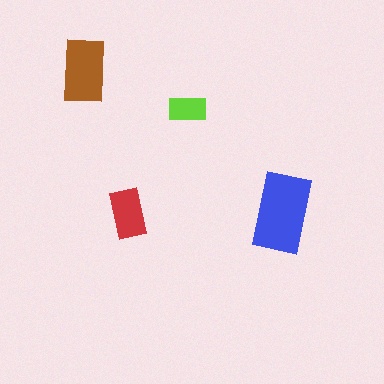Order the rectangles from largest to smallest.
the blue one, the brown one, the red one, the lime one.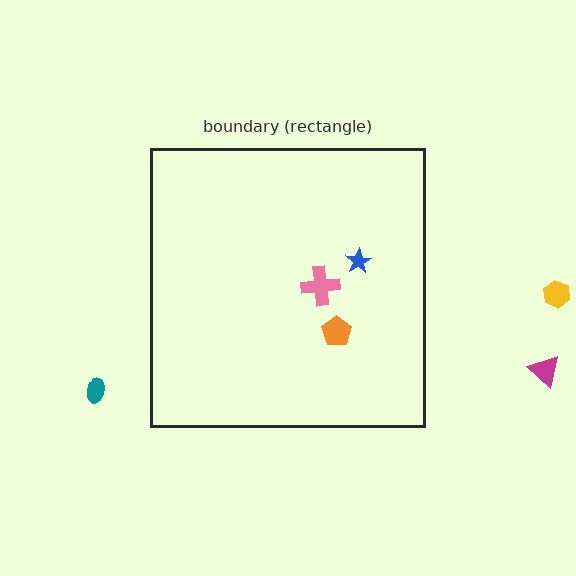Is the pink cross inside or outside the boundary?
Inside.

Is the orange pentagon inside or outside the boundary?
Inside.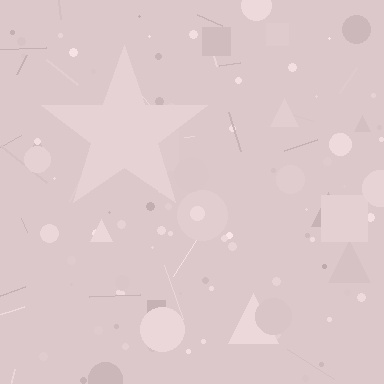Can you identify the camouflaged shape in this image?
The camouflaged shape is a star.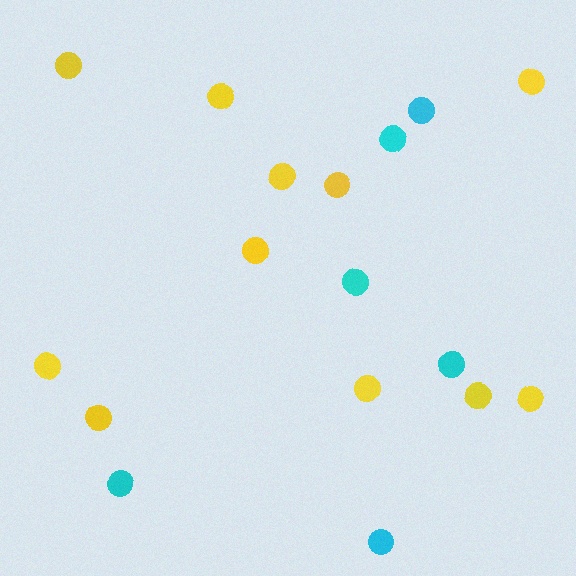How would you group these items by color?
There are 2 groups: one group of yellow circles (11) and one group of cyan circles (6).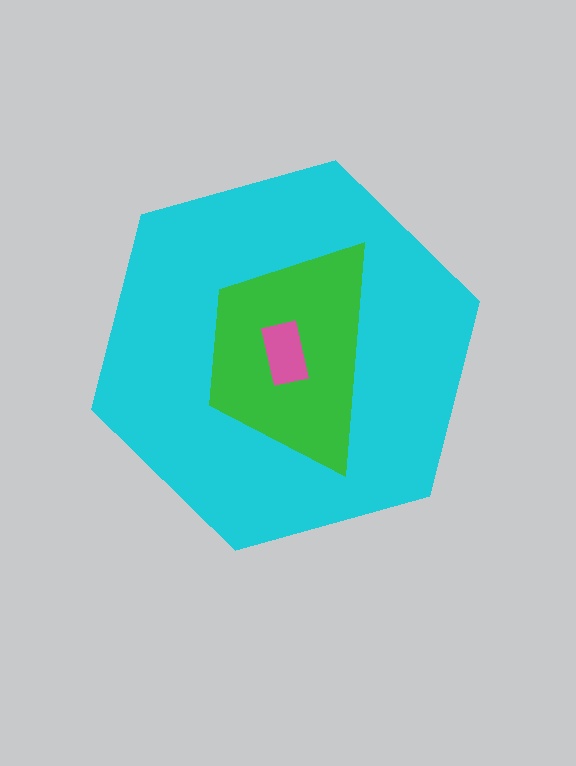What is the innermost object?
The pink rectangle.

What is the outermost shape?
The cyan hexagon.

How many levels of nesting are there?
3.